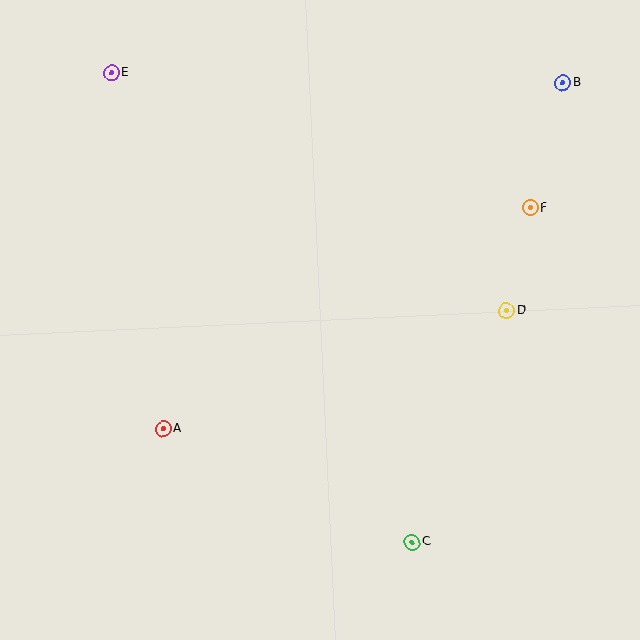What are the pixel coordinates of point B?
Point B is at (563, 83).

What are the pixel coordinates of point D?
Point D is at (507, 311).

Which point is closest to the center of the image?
Point D at (507, 311) is closest to the center.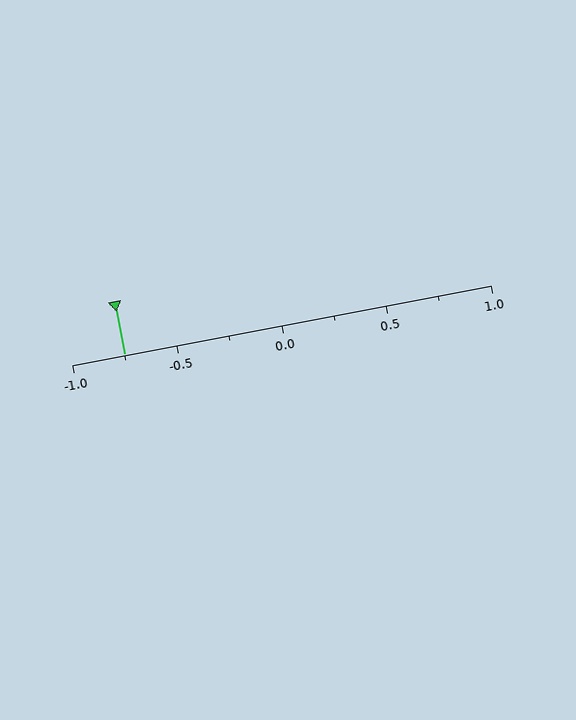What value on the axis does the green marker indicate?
The marker indicates approximately -0.75.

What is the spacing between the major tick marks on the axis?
The major ticks are spaced 0.5 apart.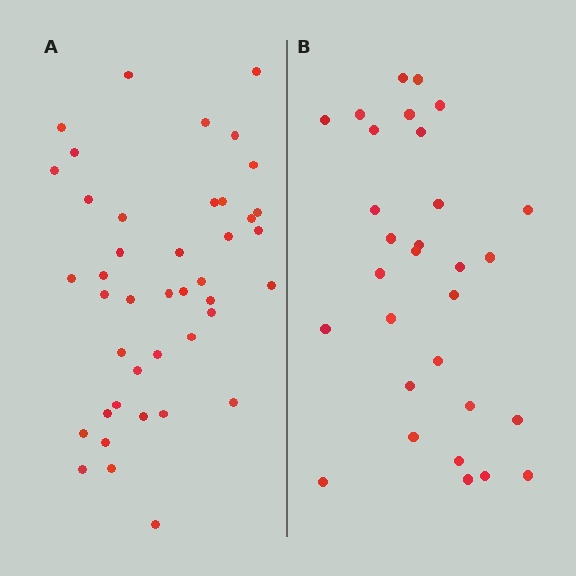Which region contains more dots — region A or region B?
Region A (the left region) has more dots.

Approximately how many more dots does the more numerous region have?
Region A has roughly 12 or so more dots than region B.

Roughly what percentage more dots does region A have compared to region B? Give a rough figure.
About 40% more.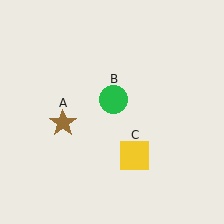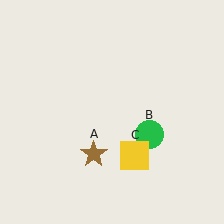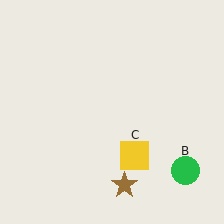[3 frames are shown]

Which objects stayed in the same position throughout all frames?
Yellow square (object C) remained stationary.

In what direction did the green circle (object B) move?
The green circle (object B) moved down and to the right.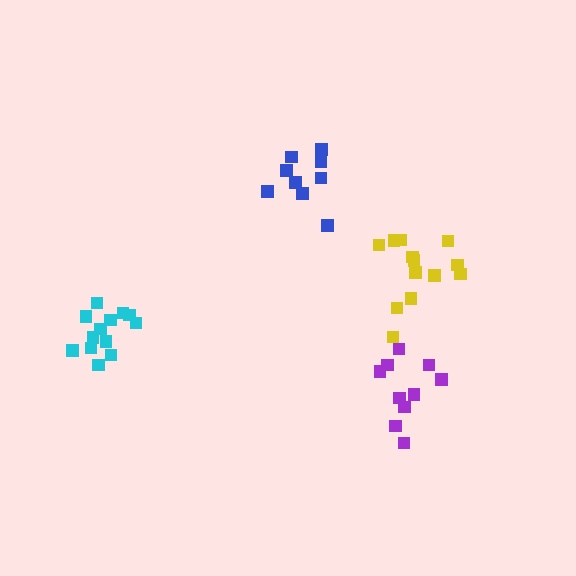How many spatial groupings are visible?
There are 4 spatial groupings.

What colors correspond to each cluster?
The clusters are colored: yellow, blue, purple, cyan.